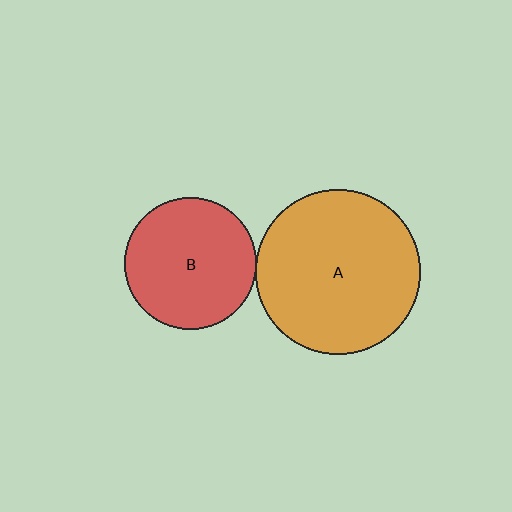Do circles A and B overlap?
Yes.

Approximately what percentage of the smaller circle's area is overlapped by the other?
Approximately 5%.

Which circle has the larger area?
Circle A (orange).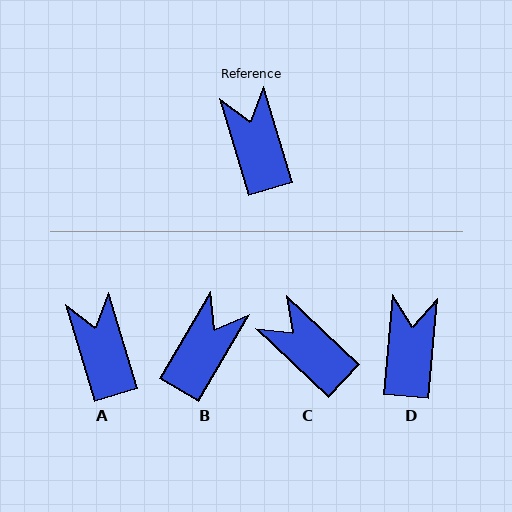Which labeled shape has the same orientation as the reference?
A.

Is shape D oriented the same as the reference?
No, it is off by about 22 degrees.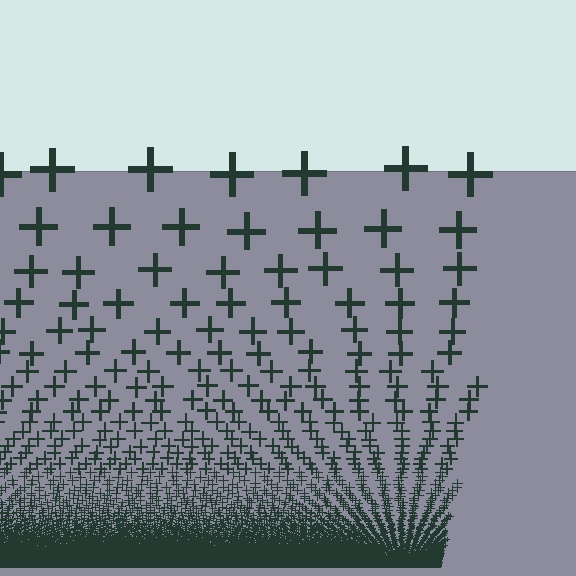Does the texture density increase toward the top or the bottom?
Density increases toward the bottom.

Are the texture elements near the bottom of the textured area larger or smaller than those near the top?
Smaller. The gradient is inverted — elements near the bottom are smaller and denser.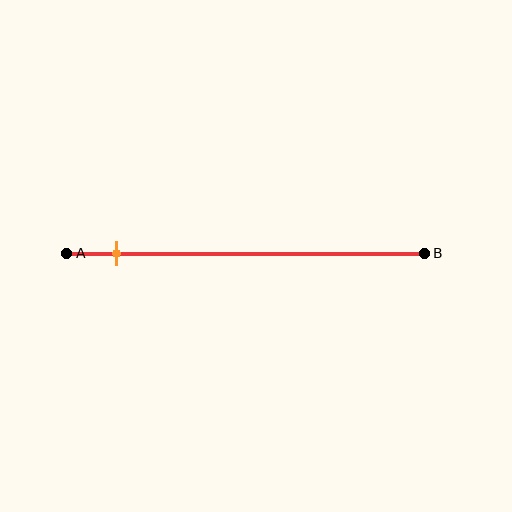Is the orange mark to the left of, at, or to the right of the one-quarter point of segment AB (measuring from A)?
The orange mark is to the left of the one-quarter point of segment AB.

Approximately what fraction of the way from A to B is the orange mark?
The orange mark is approximately 15% of the way from A to B.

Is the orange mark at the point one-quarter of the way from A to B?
No, the mark is at about 15% from A, not at the 25% one-quarter point.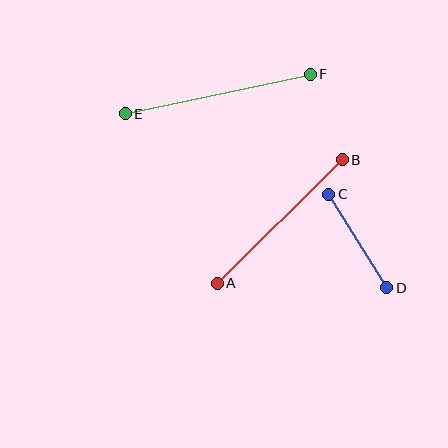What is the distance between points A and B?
The distance is approximately 176 pixels.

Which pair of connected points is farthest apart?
Points E and F are farthest apart.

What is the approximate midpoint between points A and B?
The midpoint is at approximately (280, 221) pixels.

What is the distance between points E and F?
The distance is approximately 189 pixels.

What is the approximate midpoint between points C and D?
The midpoint is at approximately (358, 241) pixels.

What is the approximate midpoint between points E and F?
The midpoint is at approximately (218, 94) pixels.